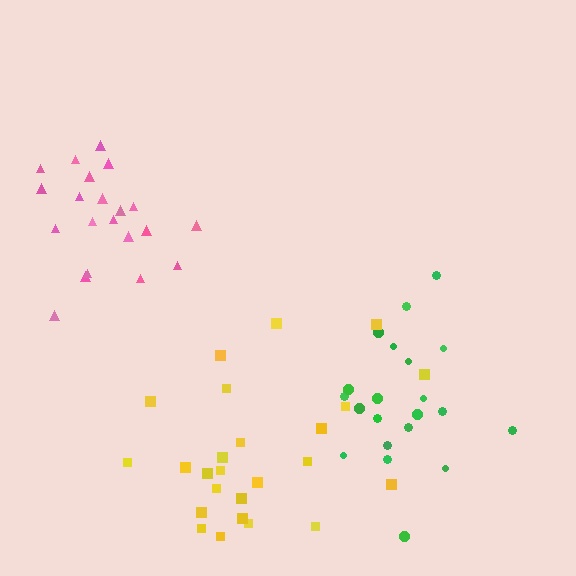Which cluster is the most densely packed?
Pink.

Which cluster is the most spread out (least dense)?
Yellow.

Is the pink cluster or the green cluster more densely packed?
Pink.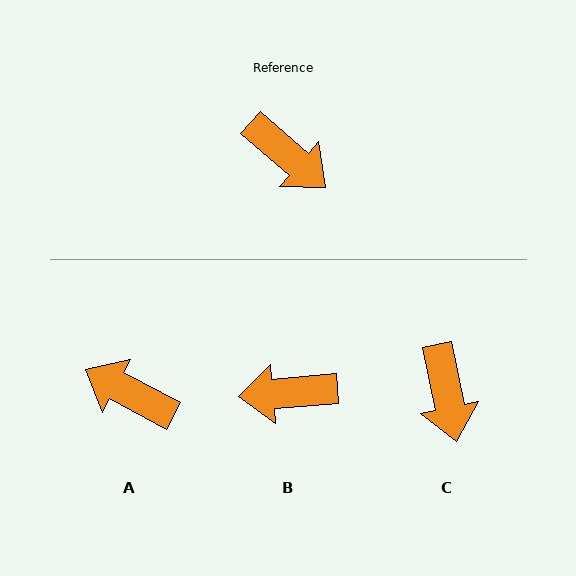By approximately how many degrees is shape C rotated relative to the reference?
Approximately 38 degrees clockwise.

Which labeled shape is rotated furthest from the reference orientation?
A, about 167 degrees away.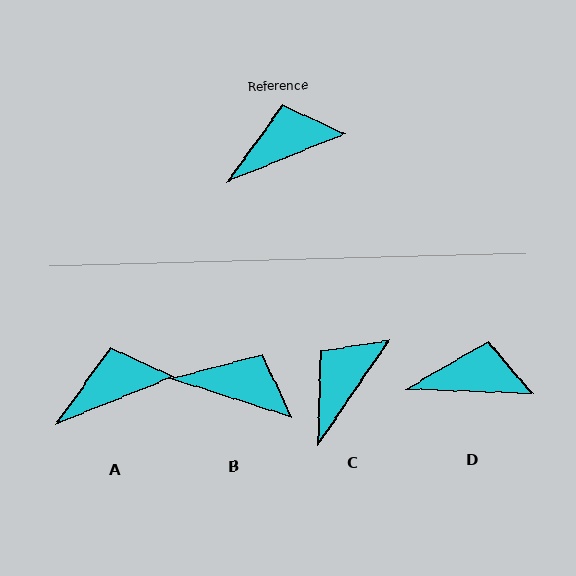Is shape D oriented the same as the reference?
No, it is off by about 24 degrees.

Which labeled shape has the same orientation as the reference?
A.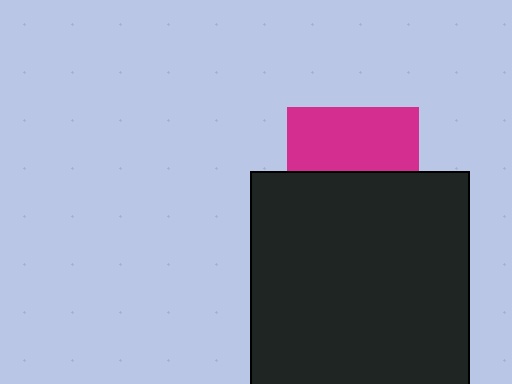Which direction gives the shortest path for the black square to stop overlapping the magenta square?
Moving down gives the shortest separation.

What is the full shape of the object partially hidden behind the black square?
The partially hidden object is a magenta square.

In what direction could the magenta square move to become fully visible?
The magenta square could move up. That would shift it out from behind the black square entirely.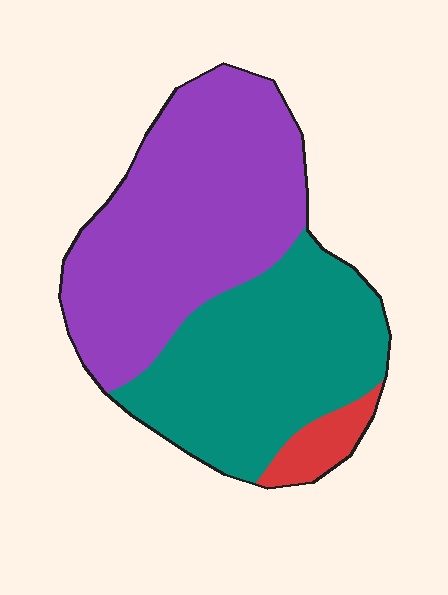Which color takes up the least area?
Red, at roughly 5%.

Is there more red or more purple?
Purple.